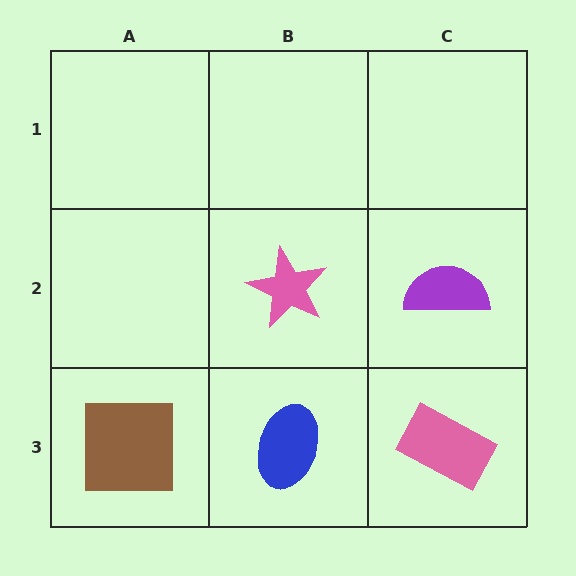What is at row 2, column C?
A purple semicircle.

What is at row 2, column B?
A pink star.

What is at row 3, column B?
A blue ellipse.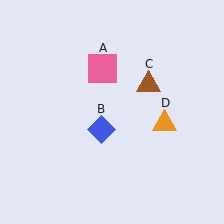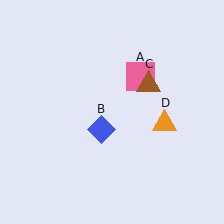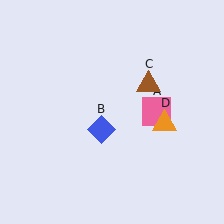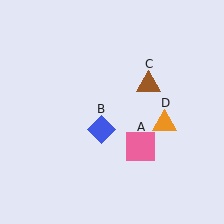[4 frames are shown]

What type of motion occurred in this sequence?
The pink square (object A) rotated clockwise around the center of the scene.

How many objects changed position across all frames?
1 object changed position: pink square (object A).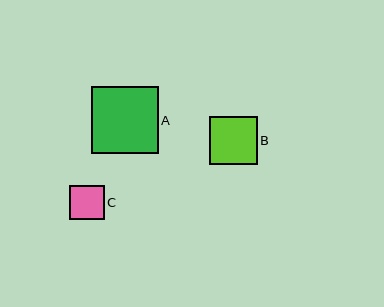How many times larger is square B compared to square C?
Square B is approximately 1.4 times the size of square C.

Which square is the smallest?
Square C is the smallest with a size of approximately 35 pixels.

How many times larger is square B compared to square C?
Square B is approximately 1.4 times the size of square C.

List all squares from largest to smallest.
From largest to smallest: A, B, C.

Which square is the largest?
Square A is the largest with a size of approximately 67 pixels.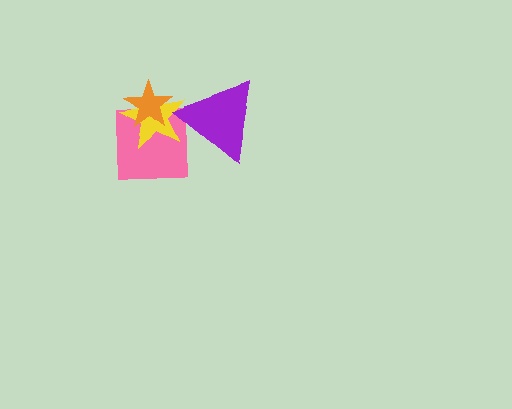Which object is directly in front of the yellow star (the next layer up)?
The purple triangle is directly in front of the yellow star.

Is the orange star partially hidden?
No, no other shape covers it.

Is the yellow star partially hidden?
Yes, it is partially covered by another shape.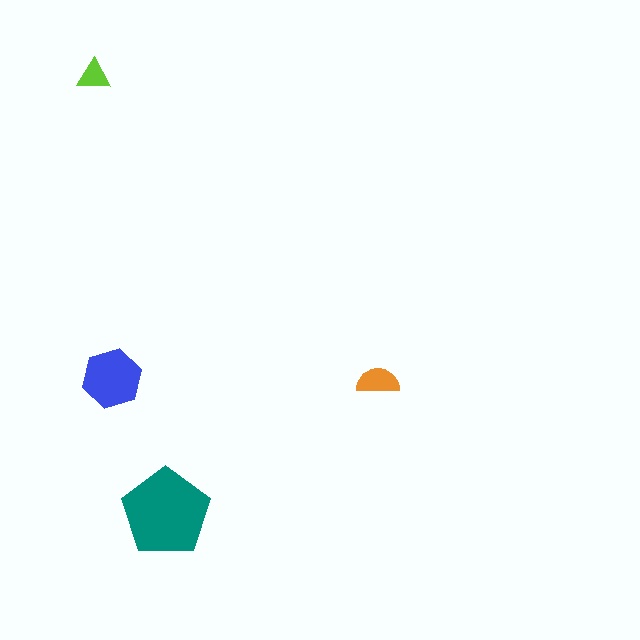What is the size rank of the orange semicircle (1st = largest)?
3rd.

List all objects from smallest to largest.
The lime triangle, the orange semicircle, the blue hexagon, the teal pentagon.